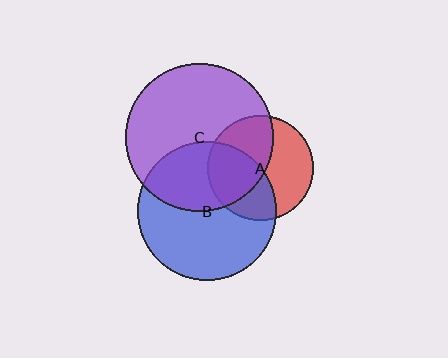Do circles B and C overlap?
Yes.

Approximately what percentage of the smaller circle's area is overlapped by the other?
Approximately 40%.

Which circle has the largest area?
Circle C (purple).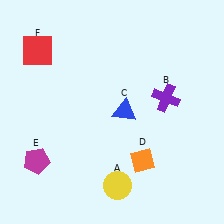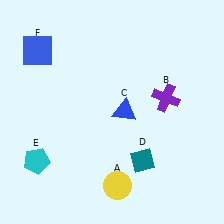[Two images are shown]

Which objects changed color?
D changed from orange to teal. E changed from magenta to cyan. F changed from red to blue.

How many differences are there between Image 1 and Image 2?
There are 3 differences between the two images.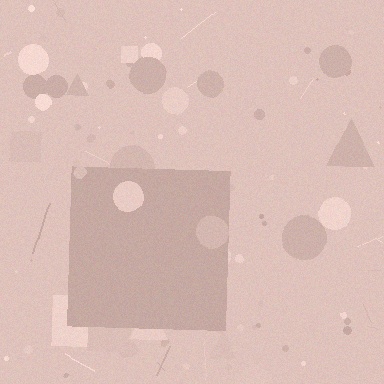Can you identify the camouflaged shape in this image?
The camouflaged shape is a square.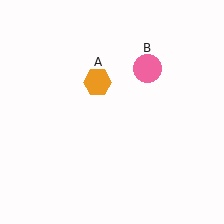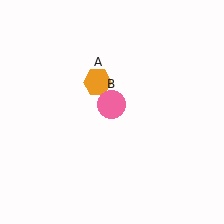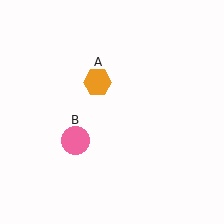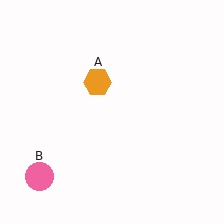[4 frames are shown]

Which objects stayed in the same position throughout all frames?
Orange hexagon (object A) remained stationary.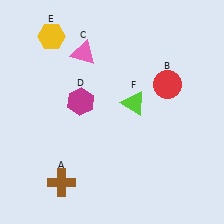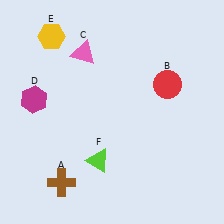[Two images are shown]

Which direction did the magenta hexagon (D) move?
The magenta hexagon (D) moved left.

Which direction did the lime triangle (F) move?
The lime triangle (F) moved down.